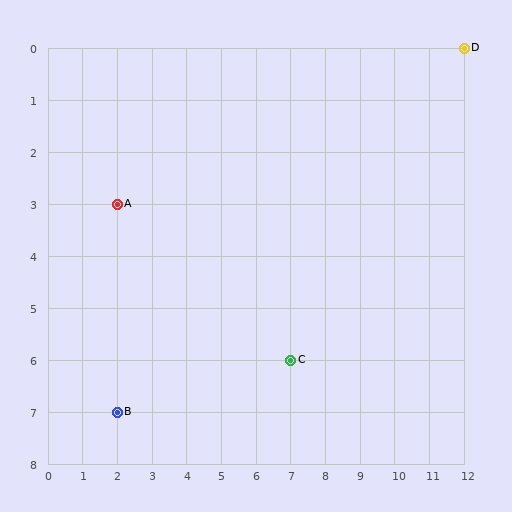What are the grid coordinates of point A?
Point A is at grid coordinates (2, 3).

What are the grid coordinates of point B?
Point B is at grid coordinates (2, 7).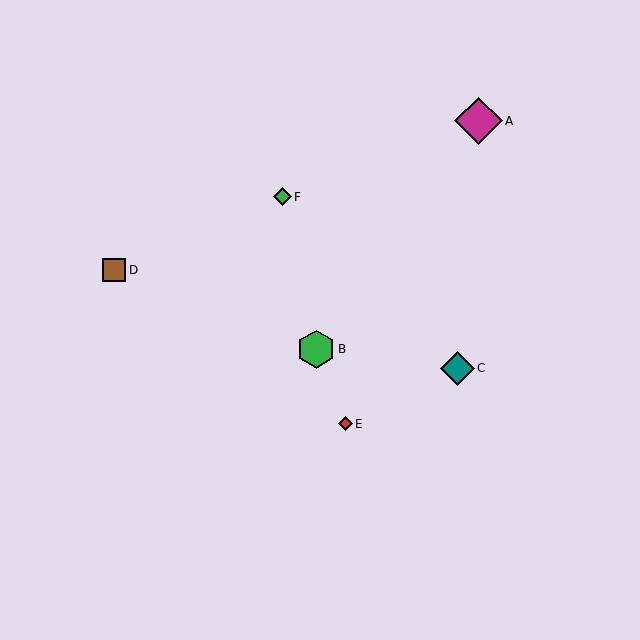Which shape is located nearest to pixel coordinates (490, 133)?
The magenta diamond (labeled A) at (479, 121) is nearest to that location.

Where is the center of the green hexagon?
The center of the green hexagon is at (316, 349).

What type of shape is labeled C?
Shape C is a teal diamond.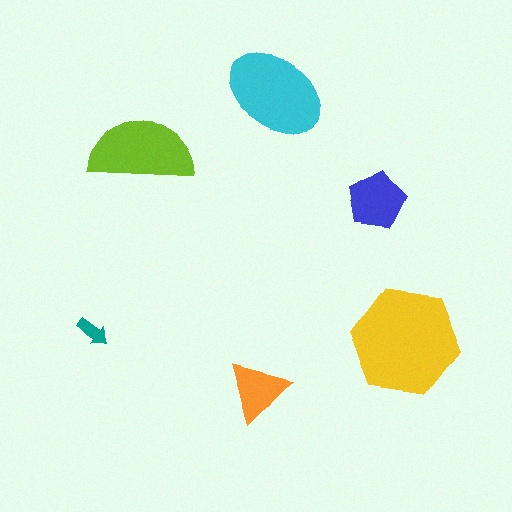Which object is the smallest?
The teal arrow.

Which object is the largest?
The yellow hexagon.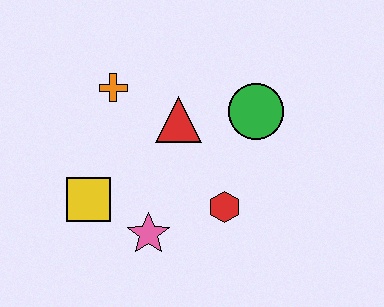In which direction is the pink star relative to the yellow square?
The pink star is to the right of the yellow square.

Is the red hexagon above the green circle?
No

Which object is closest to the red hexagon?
The pink star is closest to the red hexagon.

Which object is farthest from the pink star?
The green circle is farthest from the pink star.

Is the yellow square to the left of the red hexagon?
Yes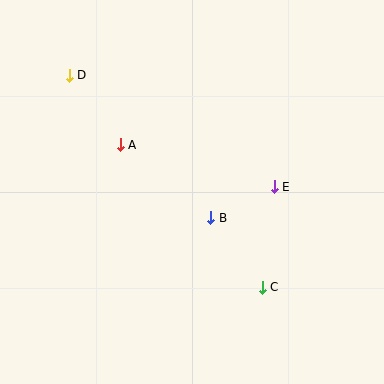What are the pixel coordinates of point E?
Point E is at (274, 187).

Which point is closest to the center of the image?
Point B at (211, 218) is closest to the center.